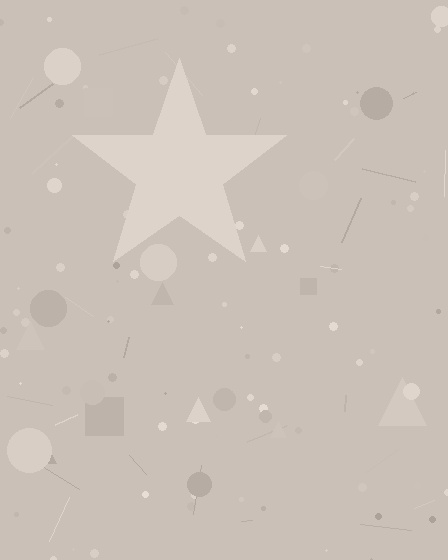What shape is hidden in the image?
A star is hidden in the image.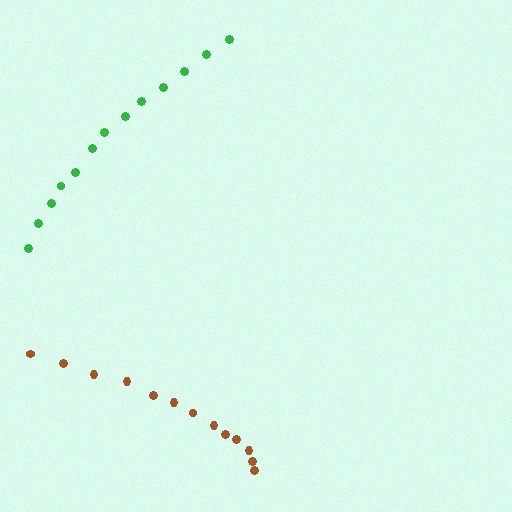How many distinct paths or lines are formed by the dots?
There are 2 distinct paths.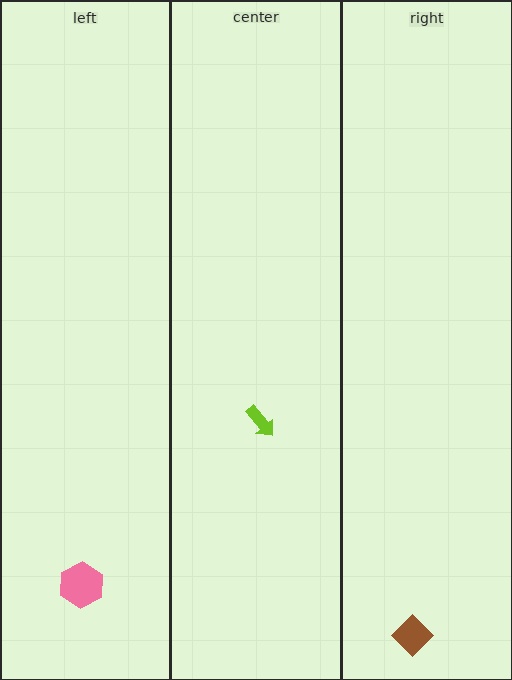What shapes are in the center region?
The lime arrow.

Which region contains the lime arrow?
The center region.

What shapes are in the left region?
The pink hexagon.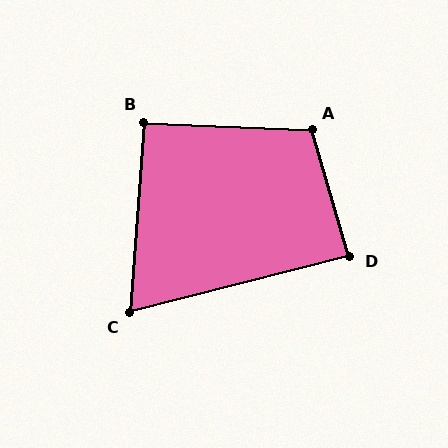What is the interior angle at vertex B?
Approximately 92 degrees (approximately right).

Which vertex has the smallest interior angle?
C, at approximately 72 degrees.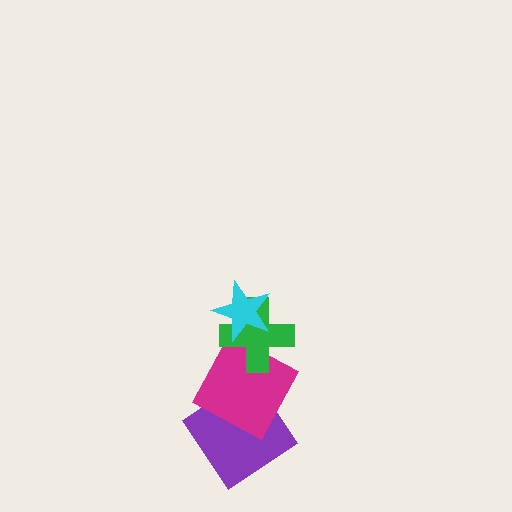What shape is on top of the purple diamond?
The magenta square is on top of the purple diamond.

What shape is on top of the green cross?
The cyan star is on top of the green cross.